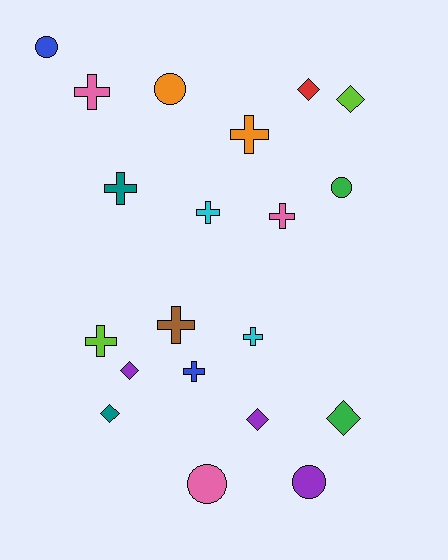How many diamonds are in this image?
There are 6 diamonds.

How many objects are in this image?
There are 20 objects.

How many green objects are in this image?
There are 2 green objects.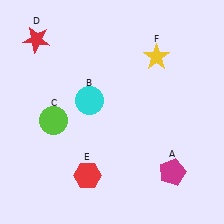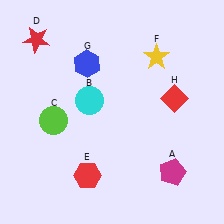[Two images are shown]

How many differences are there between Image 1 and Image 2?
There are 2 differences between the two images.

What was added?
A blue hexagon (G), a red diamond (H) were added in Image 2.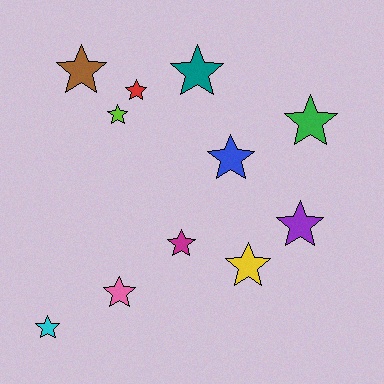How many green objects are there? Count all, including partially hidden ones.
There is 1 green object.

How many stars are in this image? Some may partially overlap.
There are 11 stars.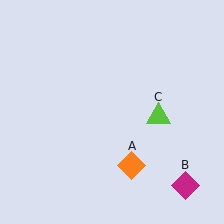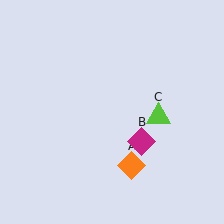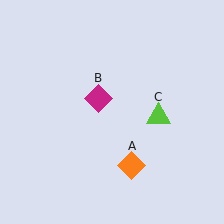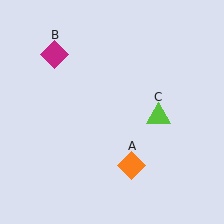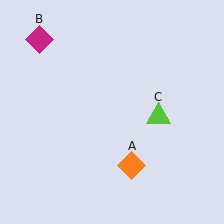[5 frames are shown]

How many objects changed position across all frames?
1 object changed position: magenta diamond (object B).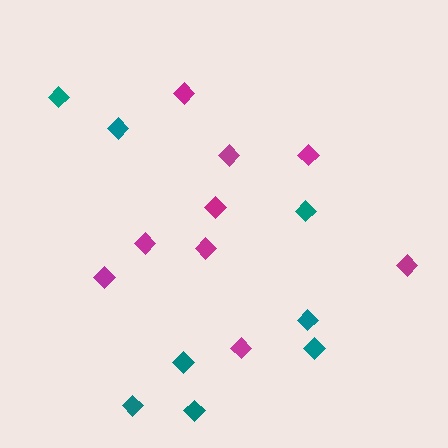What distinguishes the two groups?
There are 2 groups: one group of magenta diamonds (9) and one group of teal diamonds (8).